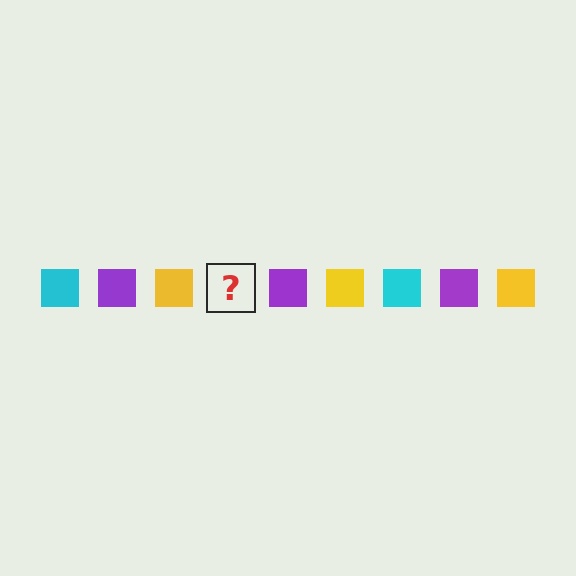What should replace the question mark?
The question mark should be replaced with a cyan square.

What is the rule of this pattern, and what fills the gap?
The rule is that the pattern cycles through cyan, purple, yellow squares. The gap should be filled with a cyan square.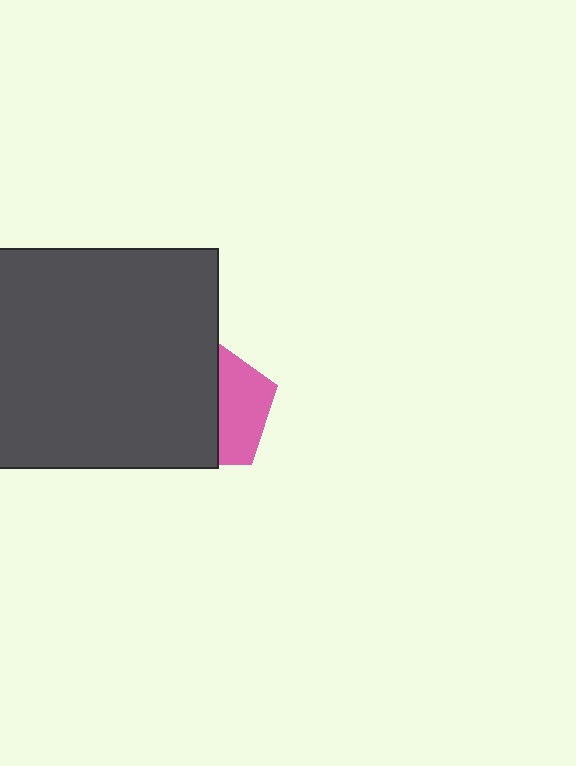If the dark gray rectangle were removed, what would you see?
You would see the complete pink pentagon.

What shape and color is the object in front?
The object in front is a dark gray rectangle.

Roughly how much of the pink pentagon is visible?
A small part of it is visible (roughly 41%).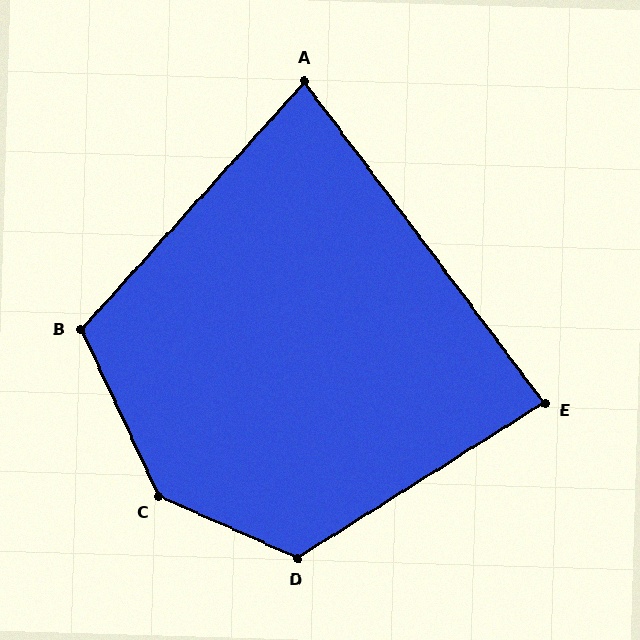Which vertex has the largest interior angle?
C, at approximately 139 degrees.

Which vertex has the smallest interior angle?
A, at approximately 79 degrees.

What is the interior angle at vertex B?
Approximately 113 degrees (obtuse).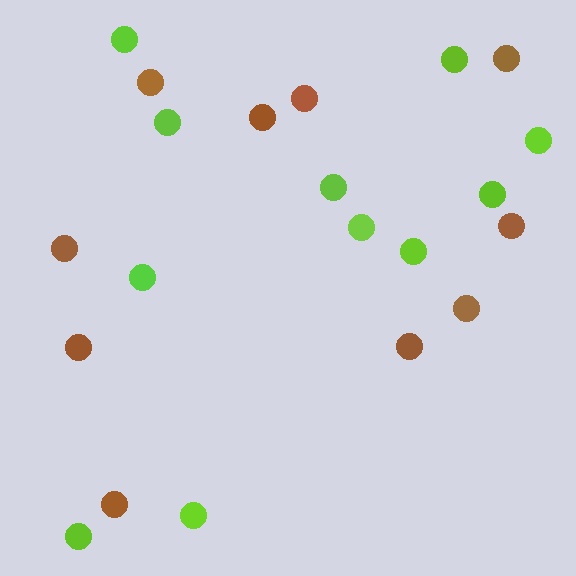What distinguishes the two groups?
There are 2 groups: one group of brown circles (10) and one group of lime circles (11).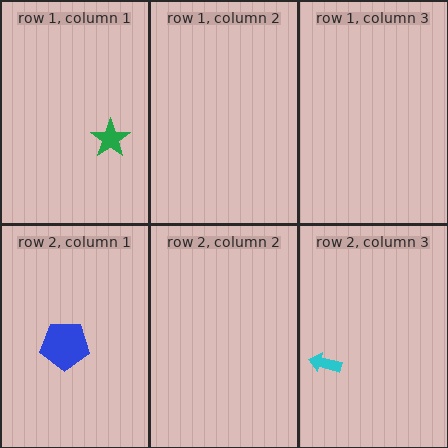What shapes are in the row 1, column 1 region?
The green star.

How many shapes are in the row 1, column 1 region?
1.